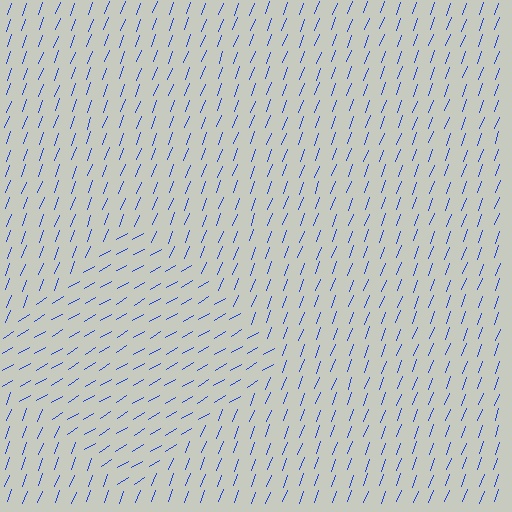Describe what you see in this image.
The image is filled with small blue line segments. A diamond region in the image has lines oriented differently from the surrounding lines, creating a visible texture boundary.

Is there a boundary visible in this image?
Yes, there is a texture boundary formed by a change in line orientation.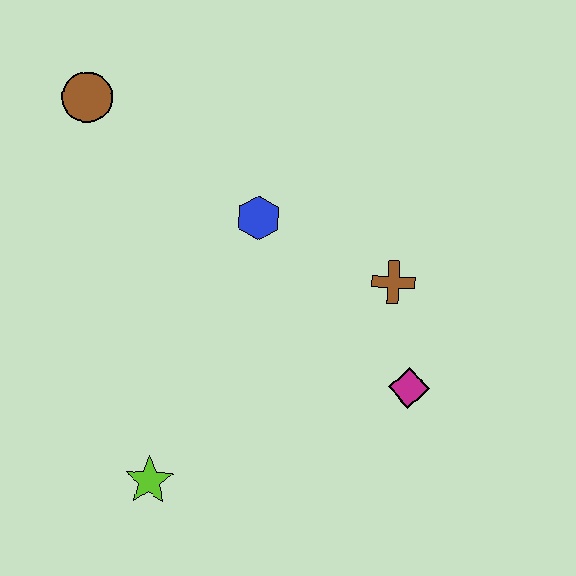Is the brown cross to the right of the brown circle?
Yes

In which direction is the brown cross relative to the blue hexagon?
The brown cross is to the right of the blue hexagon.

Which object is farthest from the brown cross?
The brown circle is farthest from the brown cross.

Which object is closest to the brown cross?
The magenta diamond is closest to the brown cross.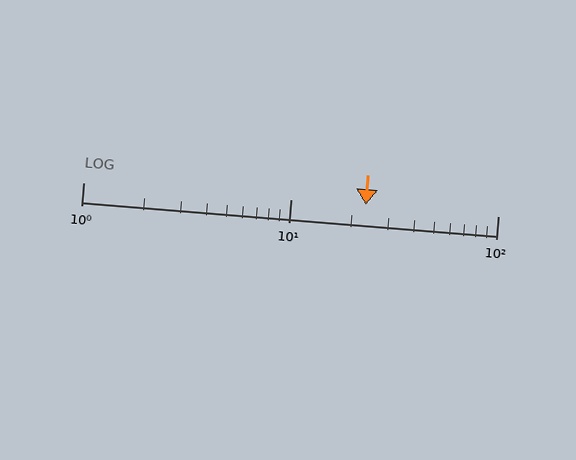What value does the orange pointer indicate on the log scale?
The pointer indicates approximately 23.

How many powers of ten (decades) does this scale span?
The scale spans 2 decades, from 1 to 100.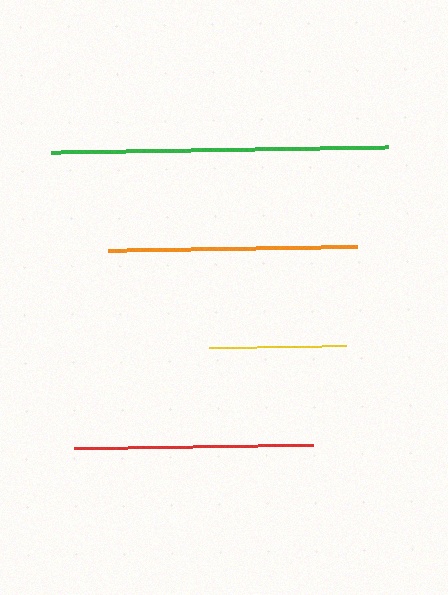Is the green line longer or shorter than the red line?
The green line is longer than the red line.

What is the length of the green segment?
The green segment is approximately 336 pixels long.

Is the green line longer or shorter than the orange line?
The green line is longer than the orange line.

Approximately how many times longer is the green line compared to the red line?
The green line is approximately 1.4 times the length of the red line.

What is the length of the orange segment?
The orange segment is approximately 248 pixels long.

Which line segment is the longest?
The green line is the longest at approximately 336 pixels.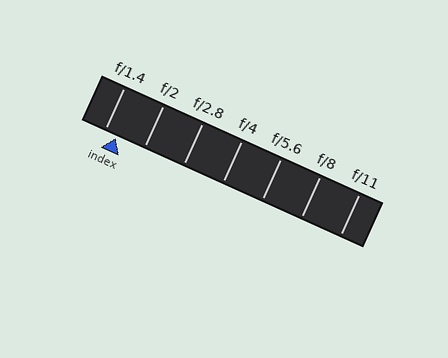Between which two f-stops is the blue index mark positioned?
The index mark is between f/1.4 and f/2.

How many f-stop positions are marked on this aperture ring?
There are 7 f-stop positions marked.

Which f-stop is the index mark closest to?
The index mark is closest to f/1.4.